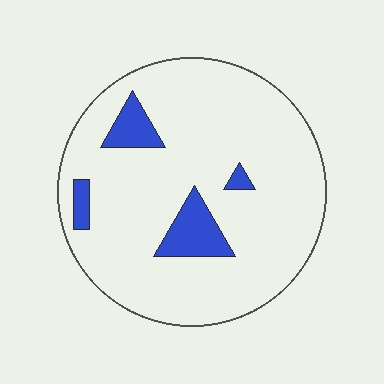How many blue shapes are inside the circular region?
4.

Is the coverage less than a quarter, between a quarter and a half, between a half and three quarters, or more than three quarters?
Less than a quarter.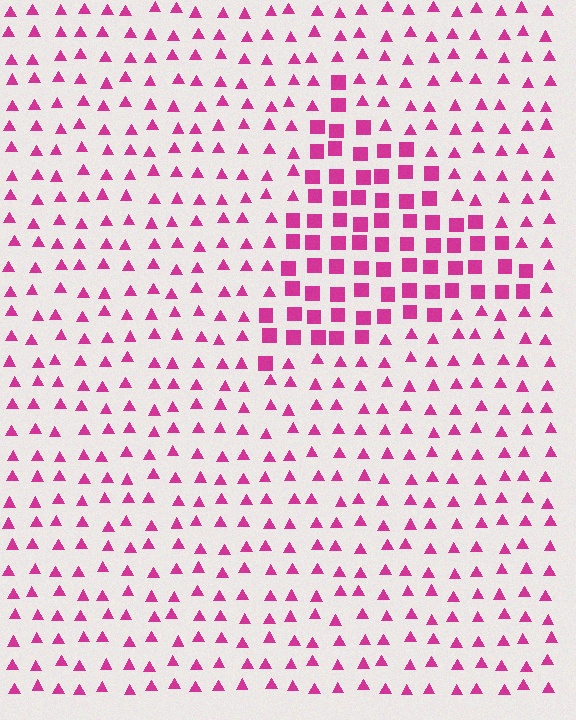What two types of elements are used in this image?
The image uses squares inside the triangle region and triangles outside it.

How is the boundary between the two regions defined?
The boundary is defined by a change in element shape: squares inside vs. triangles outside. All elements share the same color and spacing.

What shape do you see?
I see a triangle.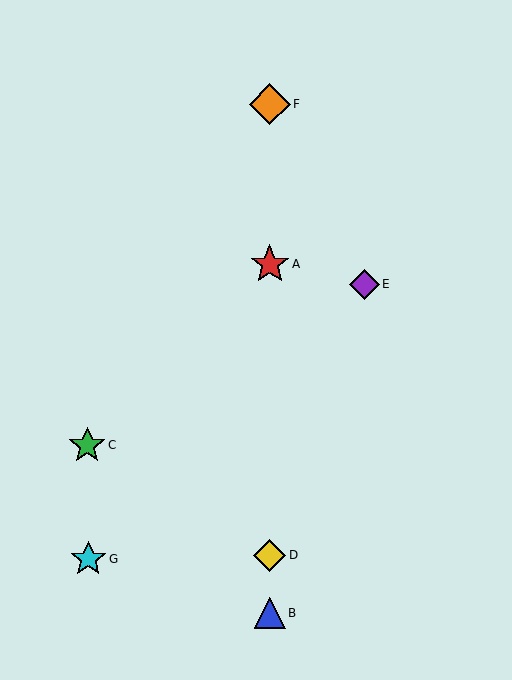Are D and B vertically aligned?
Yes, both are at x≈270.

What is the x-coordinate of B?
Object B is at x≈270.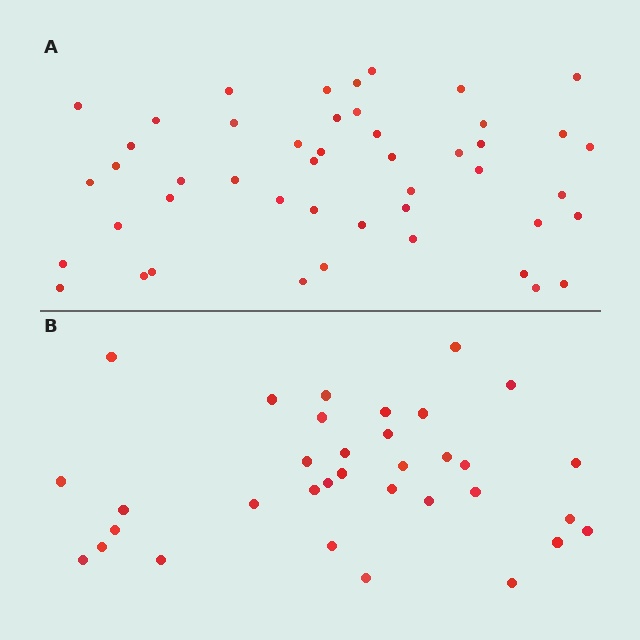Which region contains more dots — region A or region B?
Region A (the top region) has more dots.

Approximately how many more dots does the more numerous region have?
Region A has approximately 15 more dots than region B.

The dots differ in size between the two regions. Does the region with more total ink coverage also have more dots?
No. Region B has more total ink coverage because its dots are larger, but region A actually contains more individual dots. Total area can be misleading — the number of items is what matters here.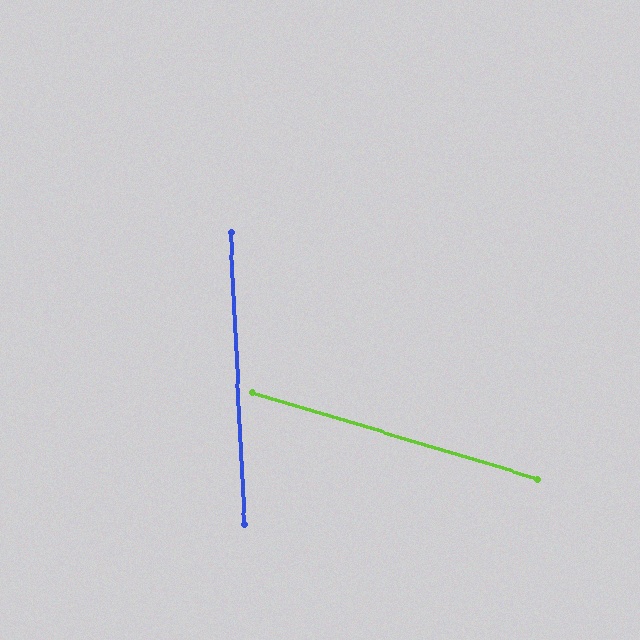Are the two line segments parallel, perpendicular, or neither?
Neither parallel nor perpendicular — they differ by about 70°.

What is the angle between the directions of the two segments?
Approximately 70 degrees.